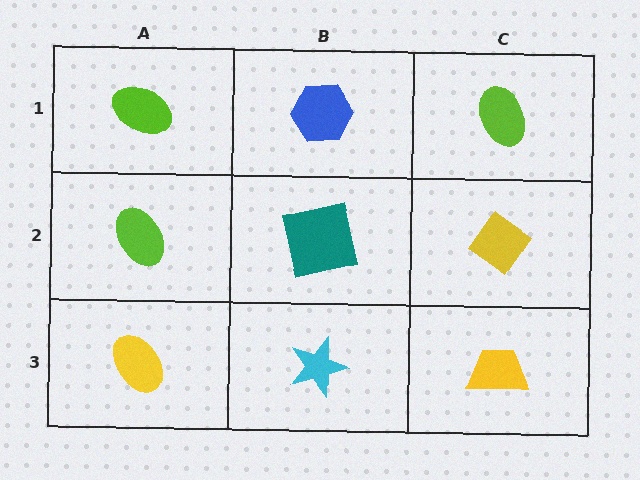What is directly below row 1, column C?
A yellow diamond.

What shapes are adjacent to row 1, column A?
A lime ellipse (row 2, column A), a blue hexagon (row 1, column B).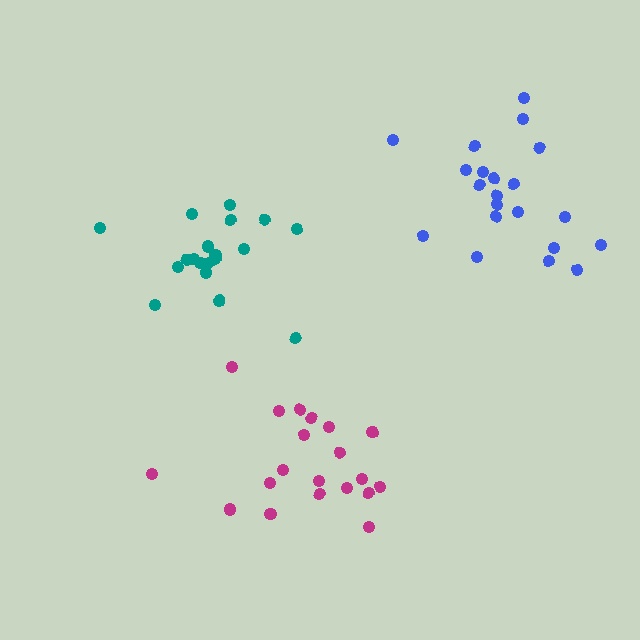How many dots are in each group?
Group 1: 20 dots, Group 2: 20 dots, Group 3: 21 dots (61 total).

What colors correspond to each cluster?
The clusters are colored: magenta, teal, blue.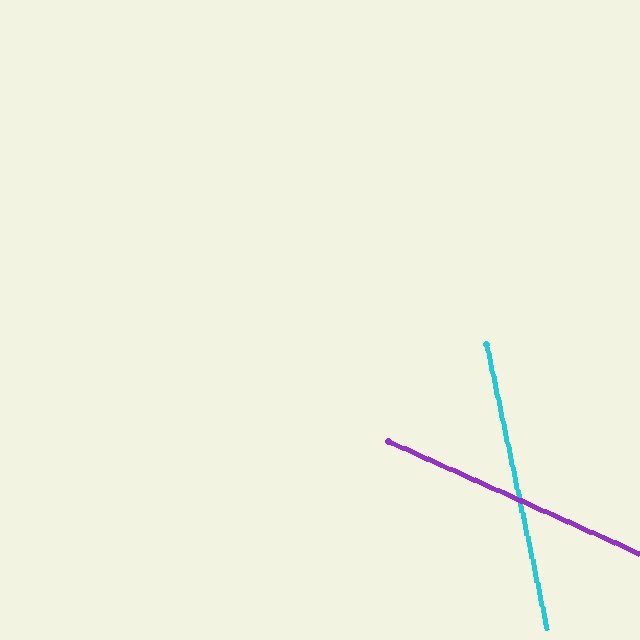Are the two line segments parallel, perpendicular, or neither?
Neither parallel nor perpendicular — they differ by about 54°.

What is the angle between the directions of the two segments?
Approximately 54 degrees.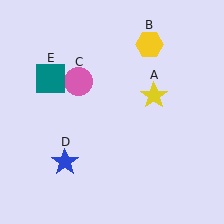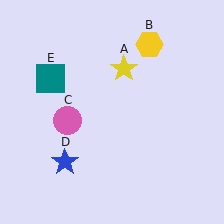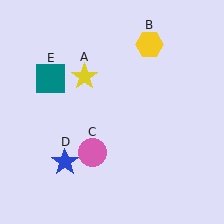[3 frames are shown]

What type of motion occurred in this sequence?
The yellow star (object A), pink circle (object C) rotated counterclockwise around the center of the scene.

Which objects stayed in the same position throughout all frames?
Yellow hexagon (object B) and blue star (object D) and teal square (object E) remained stationary.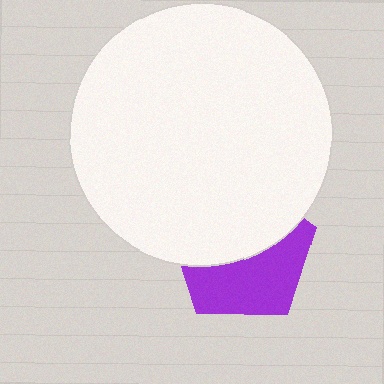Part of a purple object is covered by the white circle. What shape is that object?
It is a pentagon.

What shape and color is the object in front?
The object in front is a white circle.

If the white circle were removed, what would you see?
You would see the complete purple pentagon.